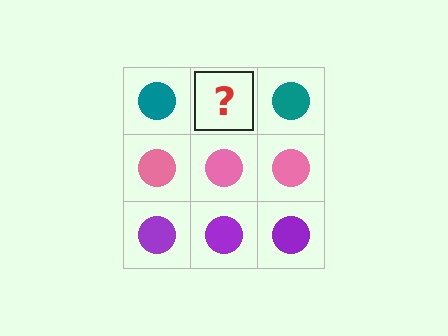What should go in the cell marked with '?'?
The missing cell should contain a teal circle.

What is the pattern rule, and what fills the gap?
The rule is that each row has a consistent color. The gap should be filled with a teal circle.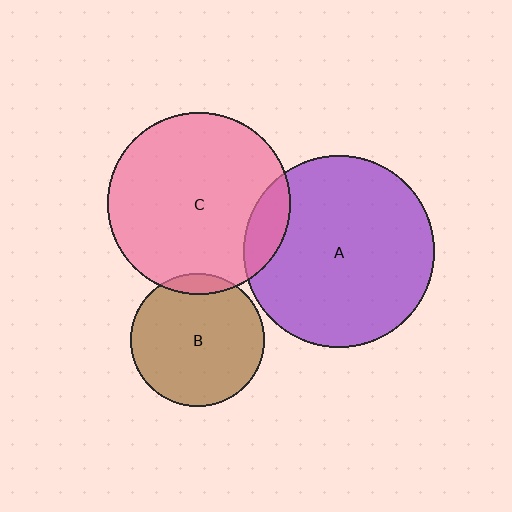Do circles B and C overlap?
Yes.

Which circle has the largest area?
Circle A (purple).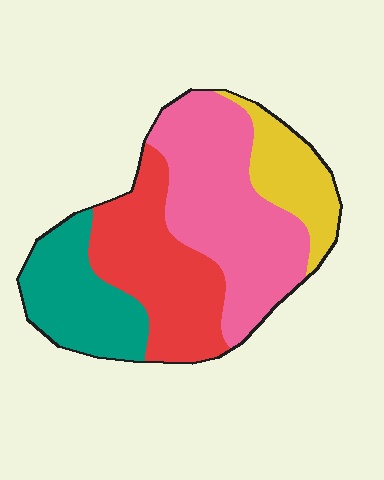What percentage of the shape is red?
Red covers 28% of the shape.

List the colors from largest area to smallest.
From largest to smallest: pink, red, teal, yellow.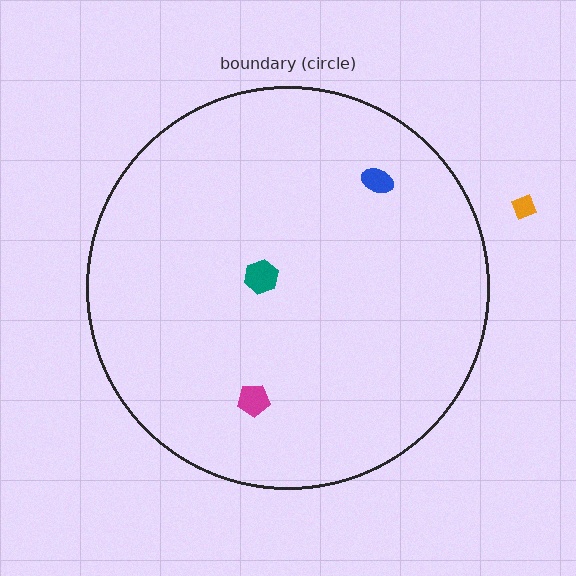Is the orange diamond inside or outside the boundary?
Outside.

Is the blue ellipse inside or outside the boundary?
Inside.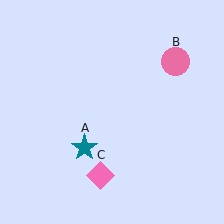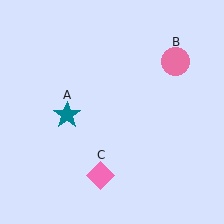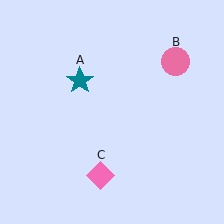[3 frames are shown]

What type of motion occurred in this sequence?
The teal star (object A) rotated clockwise around the center of the scene.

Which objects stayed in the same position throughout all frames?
Pink circle (object B) and pink diamond (object C) remained stationary.